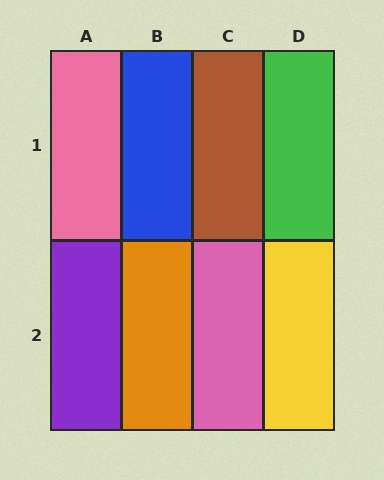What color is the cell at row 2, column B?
Orange.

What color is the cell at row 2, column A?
Purple.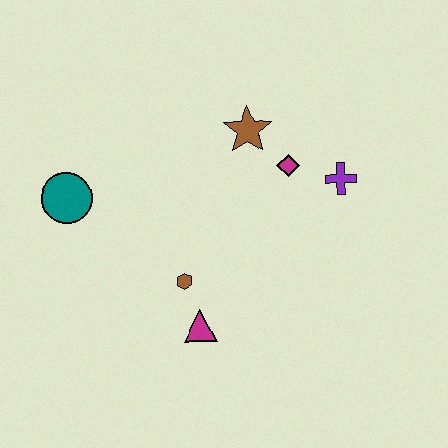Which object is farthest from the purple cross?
The teal circle is farthest from the purple cross.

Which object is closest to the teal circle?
The brown hexagon is closest to the teal circle.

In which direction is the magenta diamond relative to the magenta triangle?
The magenta diamond is above the magenta triangle.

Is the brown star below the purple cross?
No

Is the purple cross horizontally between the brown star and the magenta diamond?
No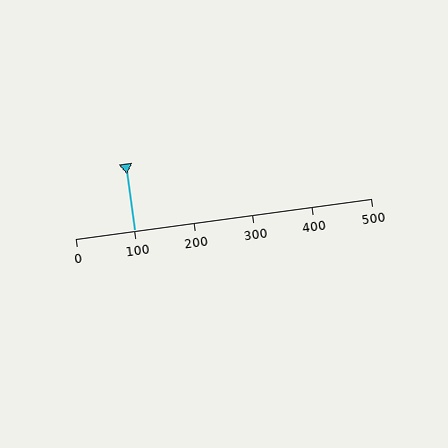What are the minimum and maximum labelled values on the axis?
The axis runs from 0 to 500.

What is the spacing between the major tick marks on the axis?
The major ticks are spaced 100 apart.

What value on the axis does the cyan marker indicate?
The marker indicates approximately 100.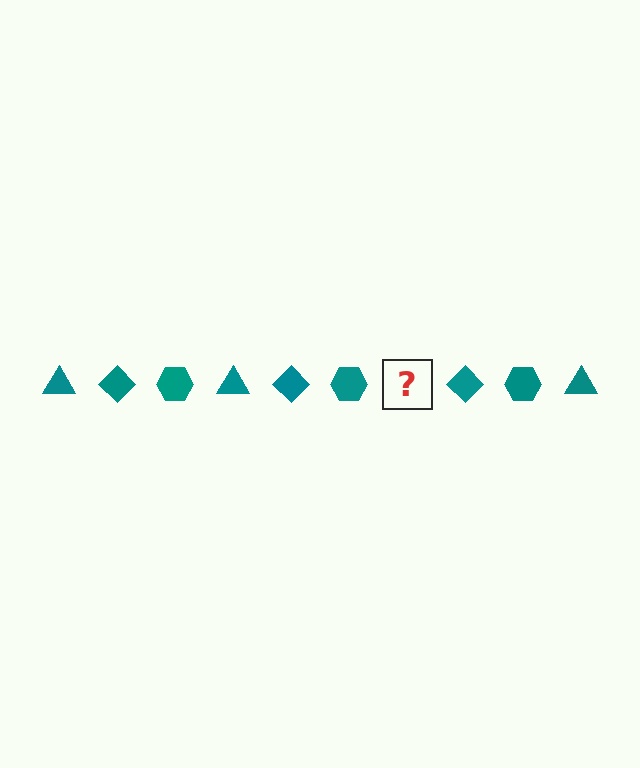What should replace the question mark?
The question mark should be replaced with a teal triangle.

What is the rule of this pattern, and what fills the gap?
The rule is that the pattern cycles through triangle, diamond, hexagon shapes in teal. The gap should be filled with a teal triangle.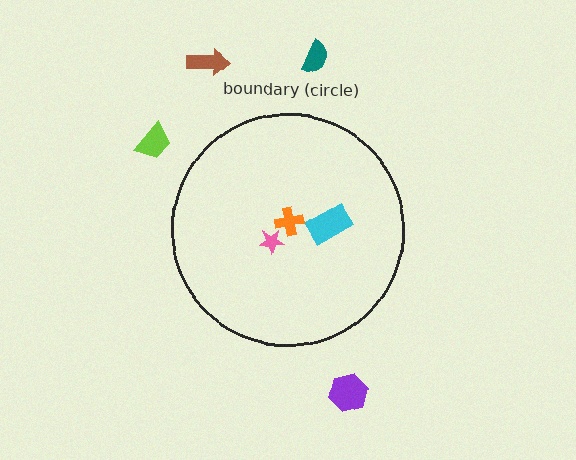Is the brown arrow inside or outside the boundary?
Outside.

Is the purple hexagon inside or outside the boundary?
Outside.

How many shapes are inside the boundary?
3 inside, 4 outside.